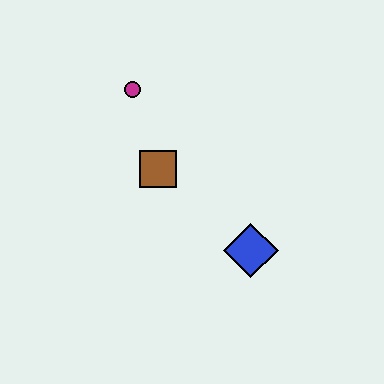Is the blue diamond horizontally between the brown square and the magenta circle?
No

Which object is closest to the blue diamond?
The brown square is closest to the blue diamond.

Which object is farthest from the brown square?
The blue diamond is farthest from the brown square.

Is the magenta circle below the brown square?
No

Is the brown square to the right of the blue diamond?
No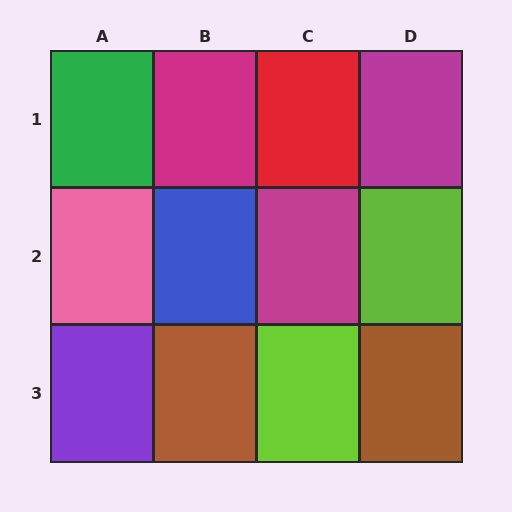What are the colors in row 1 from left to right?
Green, magenta, red, magenta.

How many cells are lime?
2 cells are lime.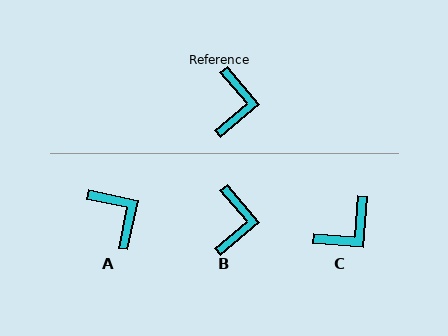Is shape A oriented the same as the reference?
No, it is off by about 38 degrees.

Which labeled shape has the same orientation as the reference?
B.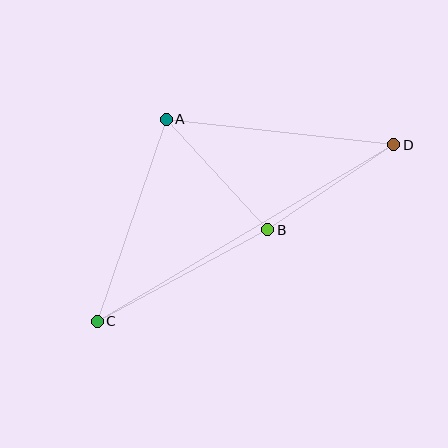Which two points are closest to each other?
Points A and B are closest to each other.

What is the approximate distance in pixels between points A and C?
The distance between A and C is approximately 213 pixels.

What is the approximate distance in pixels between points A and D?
The distance between A and D is approximately 229 pixels.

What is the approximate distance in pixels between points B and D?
The distance between B and D is approximately 152 pixels.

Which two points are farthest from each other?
Points C and D are farthest from each other.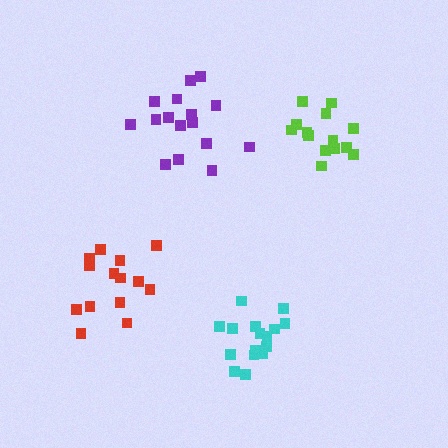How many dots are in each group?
Group 1: 14 dots, Group 2: 16 dots, Group 3: 14 dots, Group 4: 16 dots (60 total).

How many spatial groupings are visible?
There are 4 spatial groupings.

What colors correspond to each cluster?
The clusters are colored: lime, cyan, red, purple.